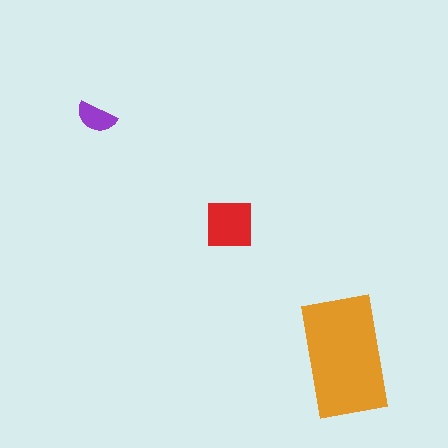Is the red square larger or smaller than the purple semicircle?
Larger.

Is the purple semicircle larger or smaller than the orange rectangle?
Smaller.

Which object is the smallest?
The purple semicircle.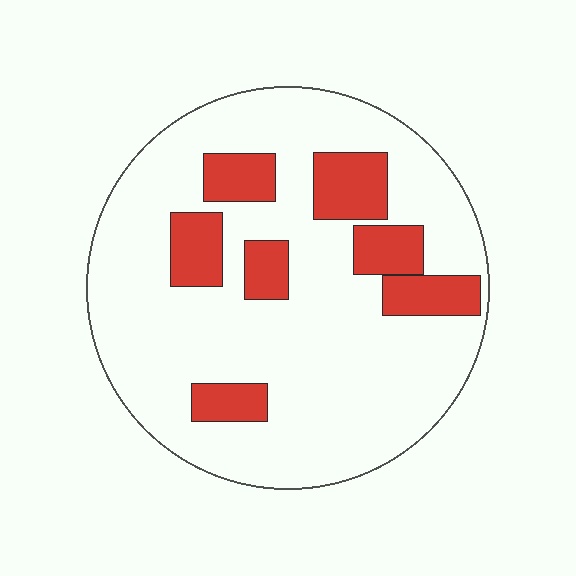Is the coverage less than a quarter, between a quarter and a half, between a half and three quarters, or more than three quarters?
Less than a quarter.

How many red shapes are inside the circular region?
7.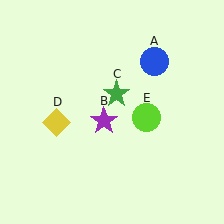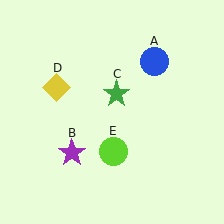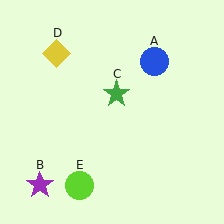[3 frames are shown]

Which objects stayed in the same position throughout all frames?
Blue circle (object A) and green star (object C) remained stationary.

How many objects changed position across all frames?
3 objects changed position: purple star (object B), yellow diamond (object D), lime circle (object E).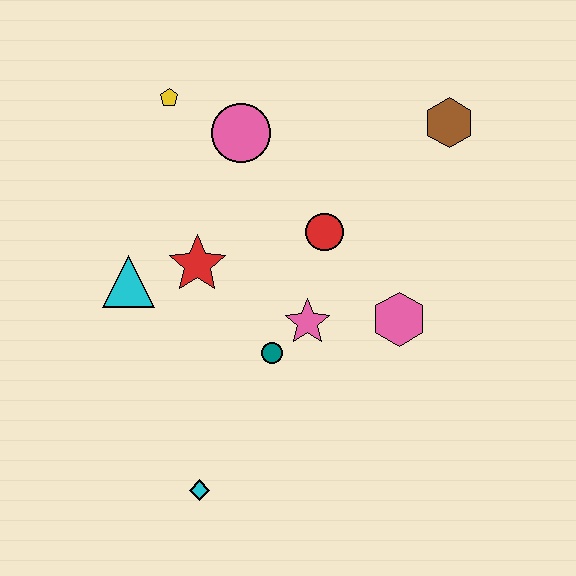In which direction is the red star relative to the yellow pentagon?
The red star is below the yellow pentagon.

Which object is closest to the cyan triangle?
The red star is closest to the cyan triangle.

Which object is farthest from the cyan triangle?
The brown hexagon is farthest from the cyan triangle.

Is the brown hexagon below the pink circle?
No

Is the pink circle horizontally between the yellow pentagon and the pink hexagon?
Yes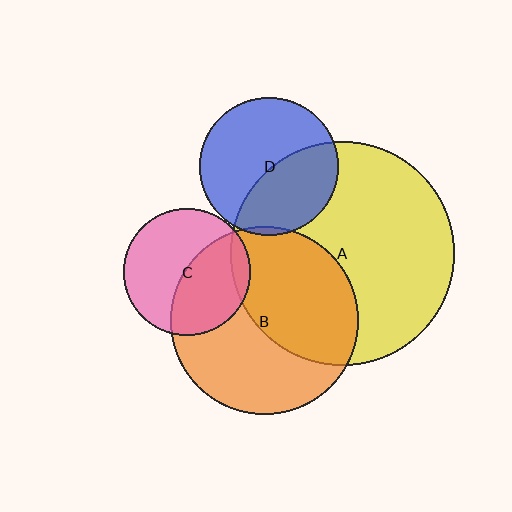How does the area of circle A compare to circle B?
Approximately 1.4 times.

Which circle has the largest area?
Circle A (yellow).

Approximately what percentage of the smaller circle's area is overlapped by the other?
Approximately 5%.